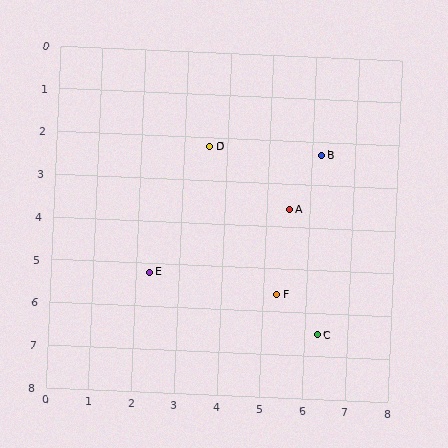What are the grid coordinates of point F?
Point F is at approximately (5.3, 5.6).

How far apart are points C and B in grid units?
Points C and B are about 4.2 grid units apart.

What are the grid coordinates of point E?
Point E is at approximately (2.3, 5.2).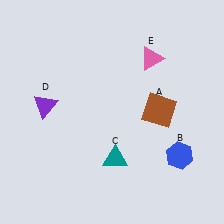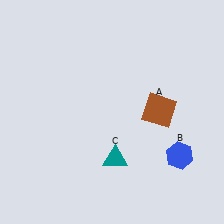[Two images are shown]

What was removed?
The purple triangle (D), the pink triangle (E) were removed in Image 2.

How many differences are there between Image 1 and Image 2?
There are 2 differences between the two images.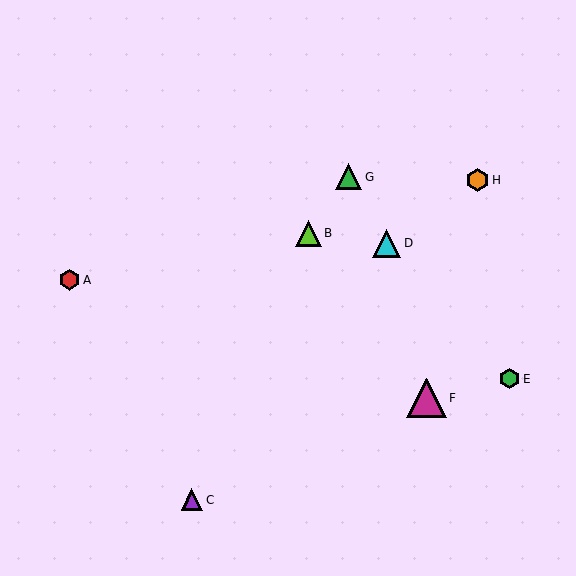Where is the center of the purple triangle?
The center of the purple triangle is at (192, 500).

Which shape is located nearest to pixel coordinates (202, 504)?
The purple triangle (labeled C) at (192, 500) is nearest to that location.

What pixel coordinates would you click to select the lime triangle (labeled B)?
Click at (309, 233) to select the lime triangle B.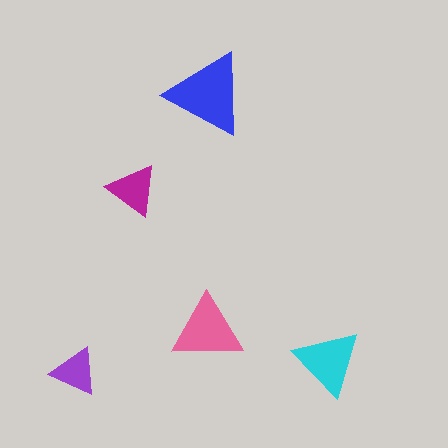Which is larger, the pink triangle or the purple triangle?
The pink one.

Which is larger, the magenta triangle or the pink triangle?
The pink one.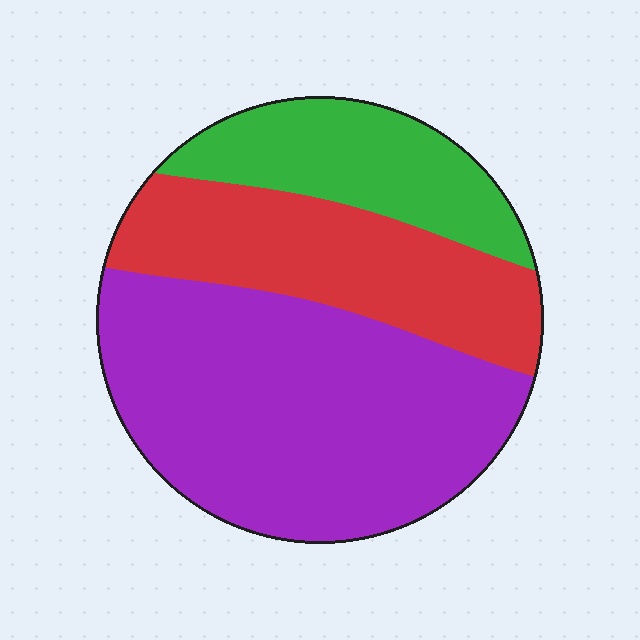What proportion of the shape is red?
Red takes up between a quarter and a half of the shape.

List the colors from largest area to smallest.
From largest to smallest: purple, red, green.